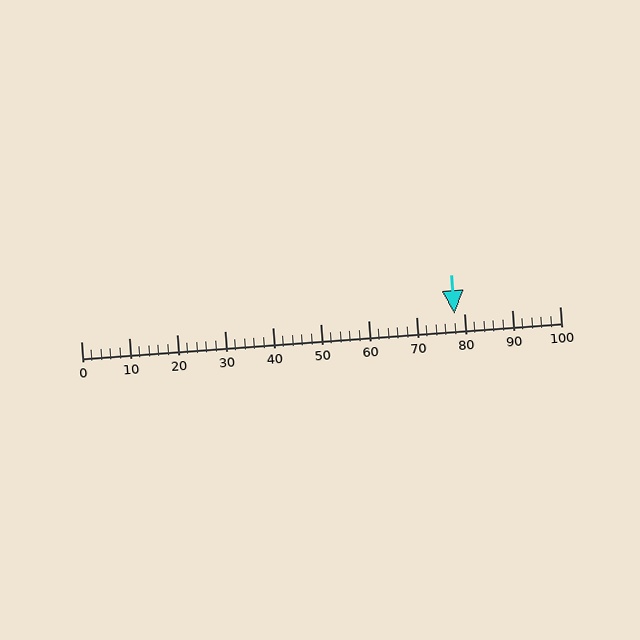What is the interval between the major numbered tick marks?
The major tick marks are spaced 10 units apart.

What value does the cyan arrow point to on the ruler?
The cyan arrow points to approximately 78.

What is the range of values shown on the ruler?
The ruler shows values from 0 to 100.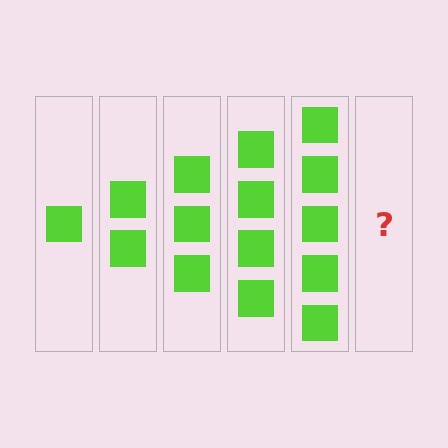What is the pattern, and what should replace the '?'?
The pattern is that each step adds one more square. The '?' should be 6 squares.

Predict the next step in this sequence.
The next step is 6 squares.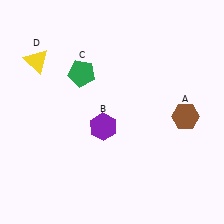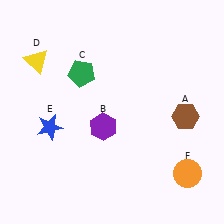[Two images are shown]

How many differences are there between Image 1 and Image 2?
There are 2 differences between the two images.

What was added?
A blue star (E), an orange circle (F) were added in Image 2.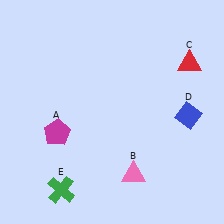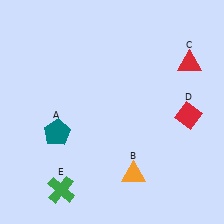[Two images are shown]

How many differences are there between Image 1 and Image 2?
There are 3 differences between the two images.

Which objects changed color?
A changed from magenta to teal. B changed from pink to orange. D changed from blue to red.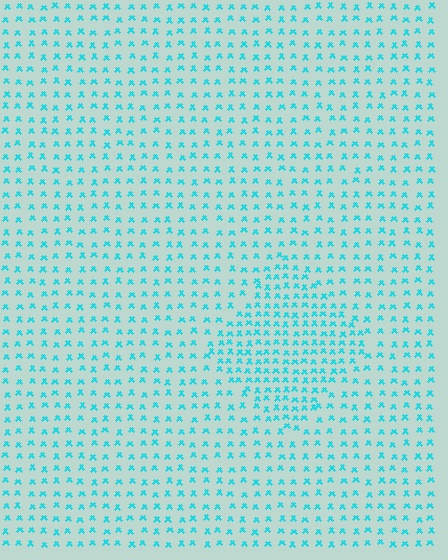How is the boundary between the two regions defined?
The boundary is defined by a change in element density (approximately 1.8x ratio). All elements are the same color, size, and shape.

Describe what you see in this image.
The image contains small cyan elements arranged at two different densities. A diamond-shaped region is visible where the elements are more densely packed than the surrounding area.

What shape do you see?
I see a diamond.